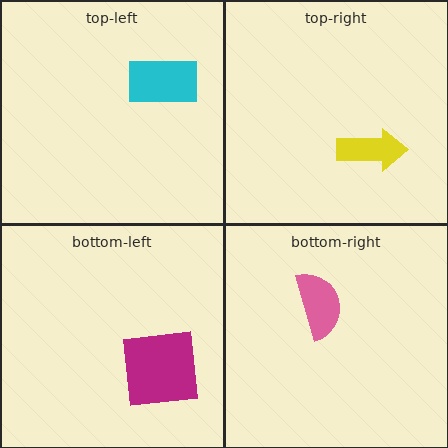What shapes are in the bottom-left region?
The magenta square.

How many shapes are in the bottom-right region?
1.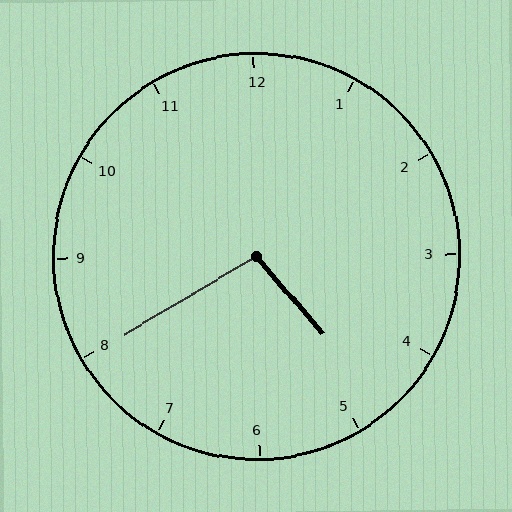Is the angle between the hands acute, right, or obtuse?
It is obtuse.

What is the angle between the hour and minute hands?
Approximately 100 degrees.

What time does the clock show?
4:40.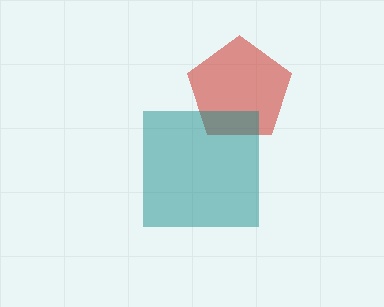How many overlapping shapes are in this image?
There are 2 overlapping shapes in the image.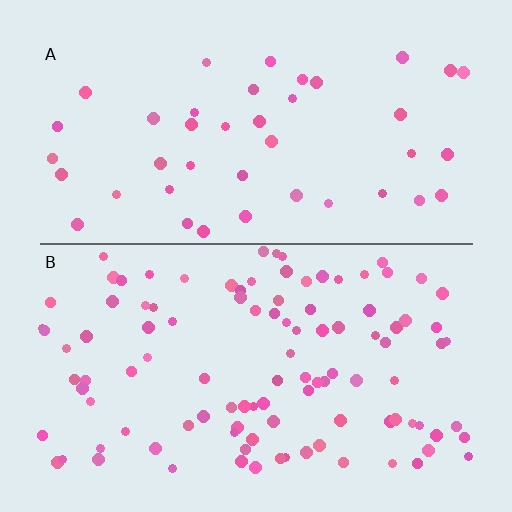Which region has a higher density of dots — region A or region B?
B (the bottom).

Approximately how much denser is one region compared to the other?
Approximately 2.5× — region B over region A.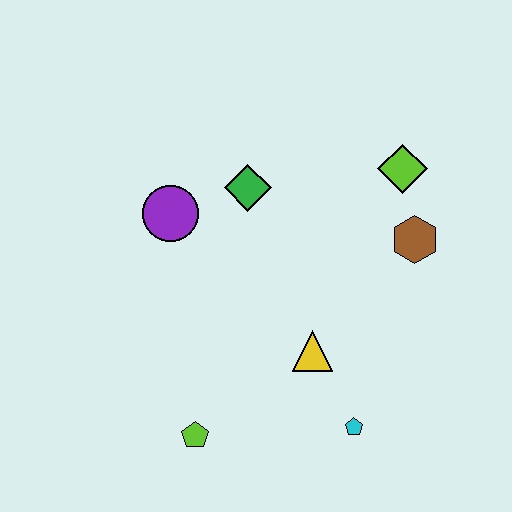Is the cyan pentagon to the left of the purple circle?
No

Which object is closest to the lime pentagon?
The yellow triangle is closest to the lime pentagon.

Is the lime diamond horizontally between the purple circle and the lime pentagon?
No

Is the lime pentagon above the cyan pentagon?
No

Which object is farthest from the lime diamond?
The lime pentagon is farthest from the lime diamond.